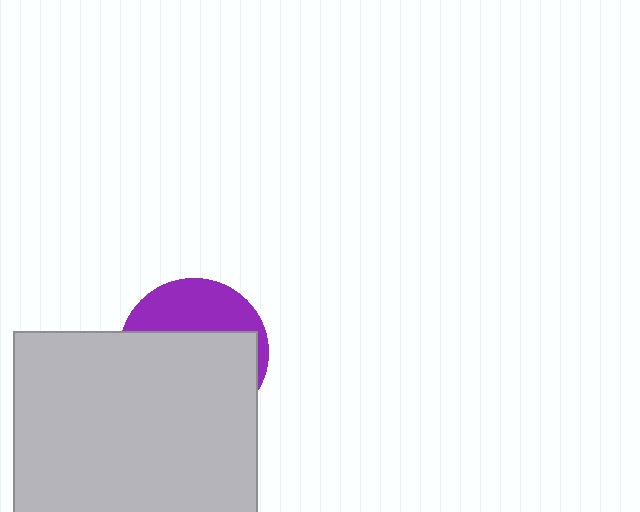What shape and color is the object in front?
The object in front is a light gray rectangle.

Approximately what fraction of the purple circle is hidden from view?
Roughly 65% of the purple circle is hidden behind the light gray rectangle.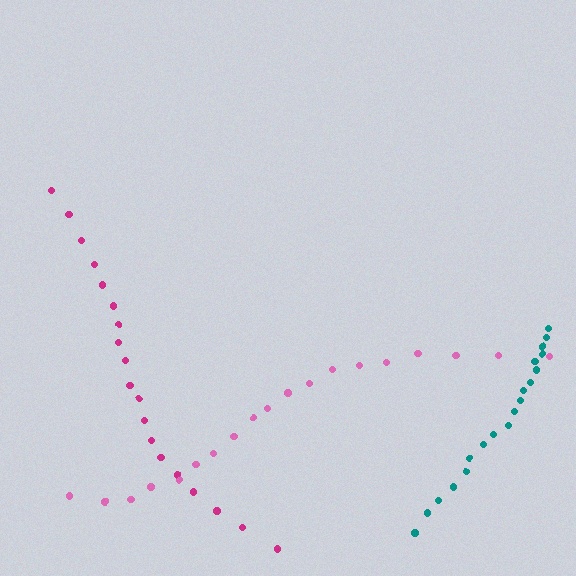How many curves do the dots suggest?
There are 3 distinct paths.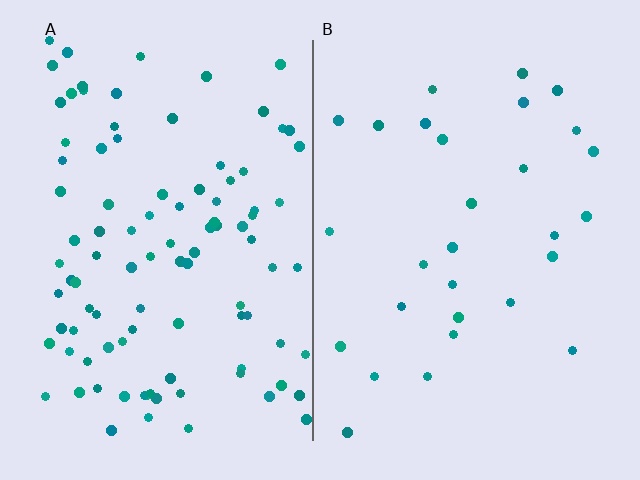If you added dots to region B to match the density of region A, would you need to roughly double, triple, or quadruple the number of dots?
Approximately triple.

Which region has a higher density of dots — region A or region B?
A (the left).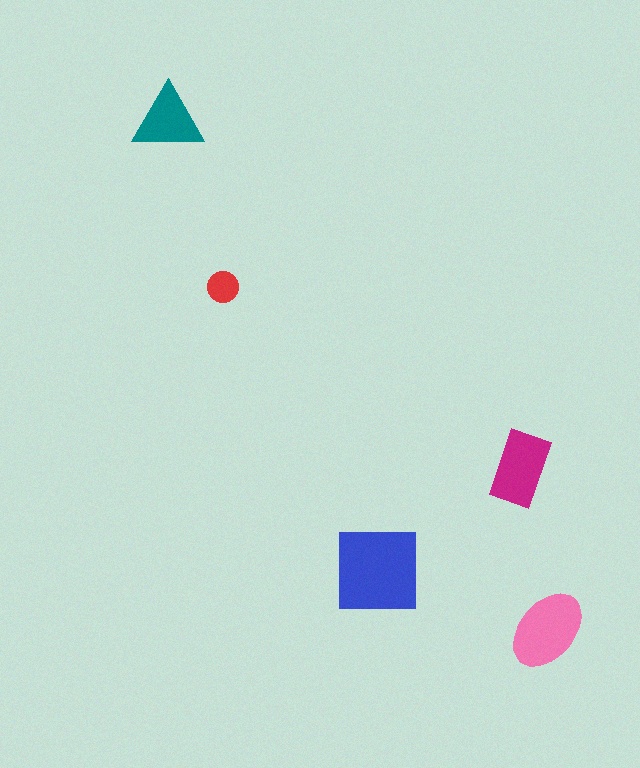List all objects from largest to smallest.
The blue square, the pink ellipse, the magenta rectangle, the teal triangle, the red circle.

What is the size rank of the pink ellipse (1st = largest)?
2nd.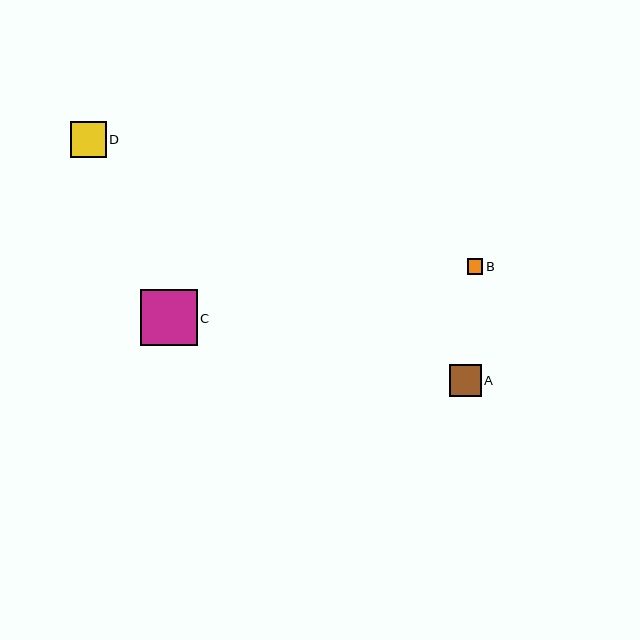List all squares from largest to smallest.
From largest to smallest: C, D, A, B.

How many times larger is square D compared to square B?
Square D is approximately 2.3 times the size of square B.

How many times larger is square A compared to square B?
Square A is approximately 2.0 times the size of square B.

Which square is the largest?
Square C is the largest with a size of approximately 56 pixels.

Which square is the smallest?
Square B is the smallest with a size of approximately 15 pixels.